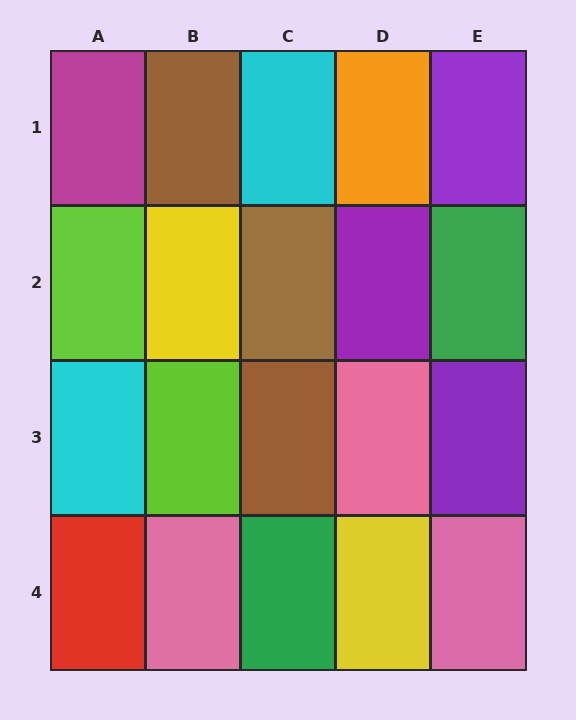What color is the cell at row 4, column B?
Pink.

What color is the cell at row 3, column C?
Brown.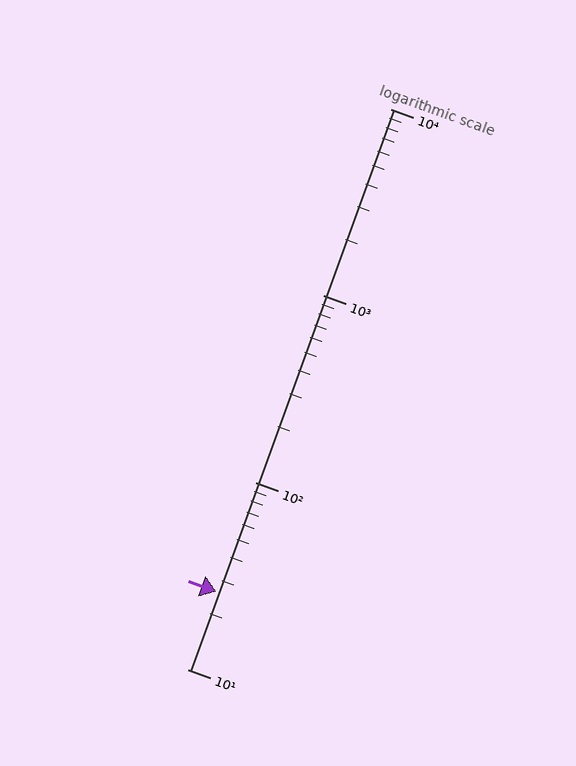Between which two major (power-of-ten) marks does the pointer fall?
The pointer is between 10 and 100.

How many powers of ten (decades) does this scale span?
The scale spans 3 decades, from 10 to 10000.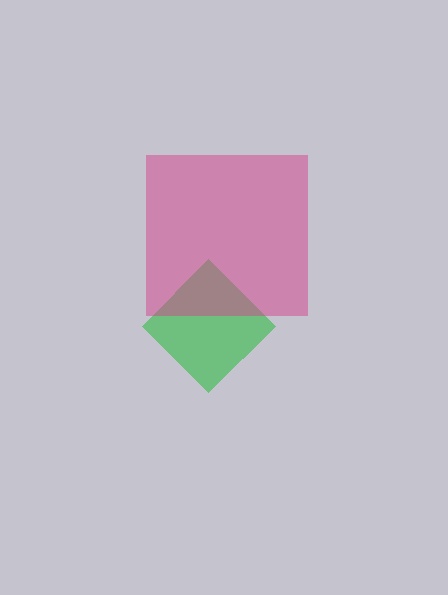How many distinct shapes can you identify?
There are 2 distinct shapes: a green diamond, a magenta square.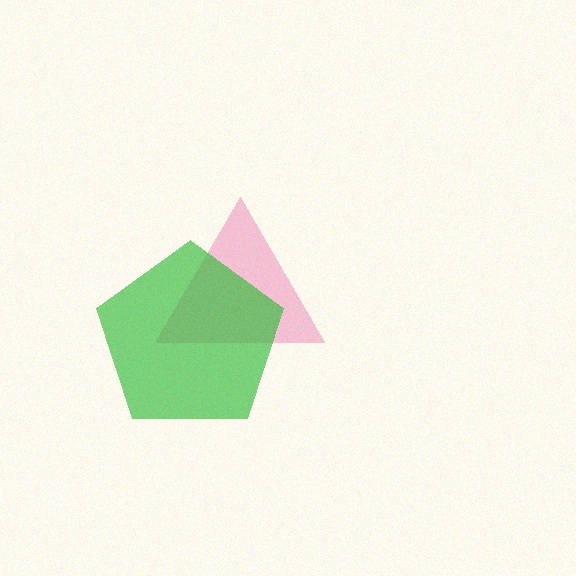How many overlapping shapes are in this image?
There are 2 overlapping shapes in the image.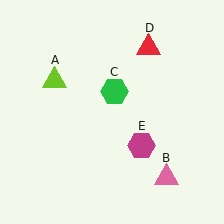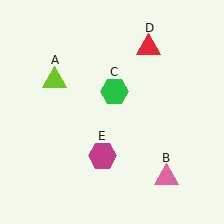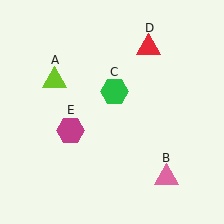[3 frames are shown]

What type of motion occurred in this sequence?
The magenta hexagon (object E) rotated clockwise around the center of the scene.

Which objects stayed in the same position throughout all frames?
Lime triangle (object A) and pink triangle (object B) and green hexagon (object C) and red triangle (object D) remained stationary.